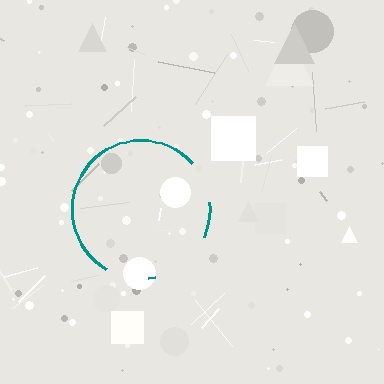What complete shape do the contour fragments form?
The contour fragments form a circle.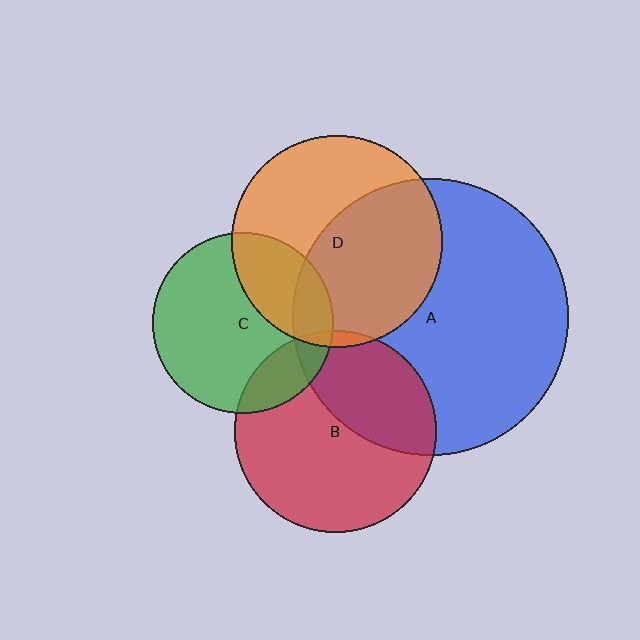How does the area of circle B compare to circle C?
Approximately 1.2 times.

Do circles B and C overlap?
Yes.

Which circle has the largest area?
Circle A (blue).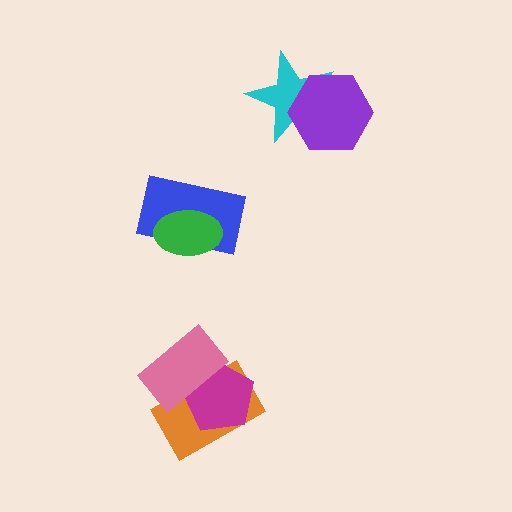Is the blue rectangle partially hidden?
Yes, it is partially covered by another shape.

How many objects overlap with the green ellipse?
1 object overlaps with the green ellipse.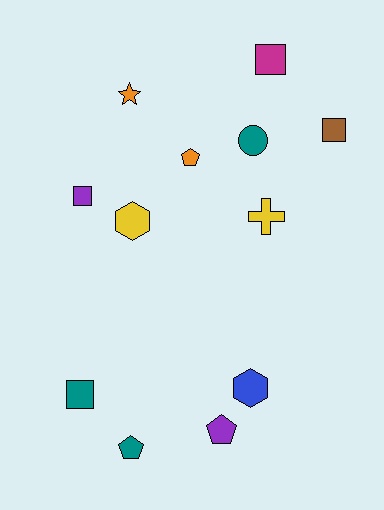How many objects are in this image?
There are 12 objects.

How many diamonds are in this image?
There are no diamonds.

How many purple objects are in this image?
There are 2 purple objects.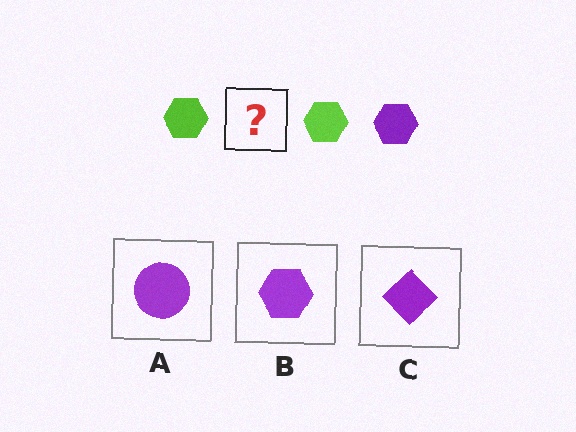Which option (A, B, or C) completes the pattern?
B.